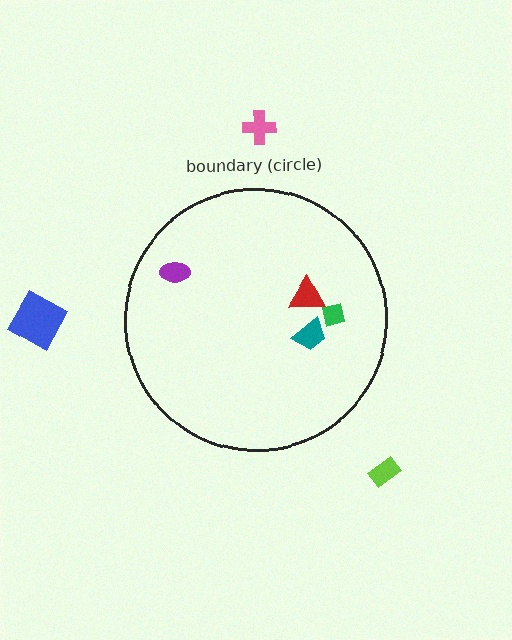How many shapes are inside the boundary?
4 inside, 3 outside.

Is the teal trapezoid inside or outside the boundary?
Inside.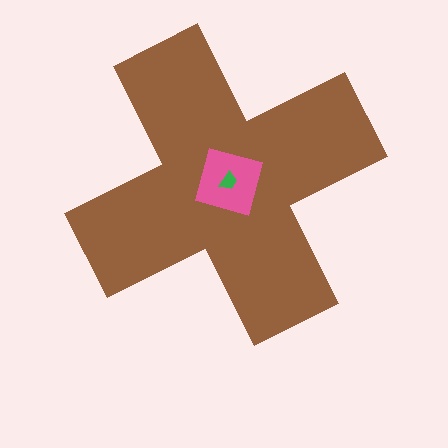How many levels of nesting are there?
3.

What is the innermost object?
The green trapezoid.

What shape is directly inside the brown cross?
The pink diamond.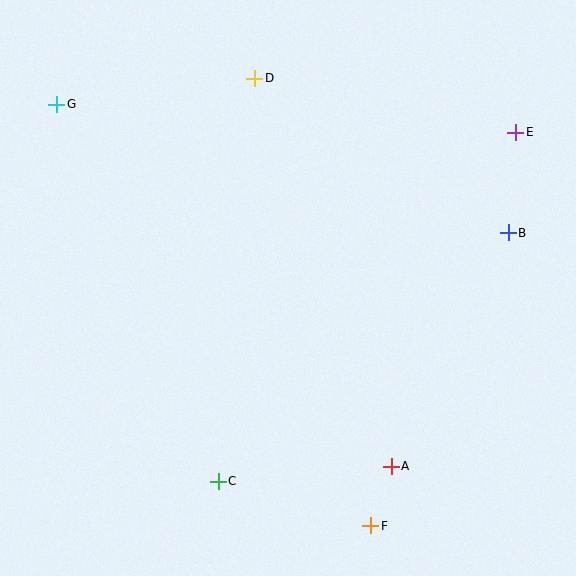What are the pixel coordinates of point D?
Point D is at (255, 78).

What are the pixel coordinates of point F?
Point F is at (371, 526).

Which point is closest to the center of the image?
Point C at (218, 481) is closest to the center.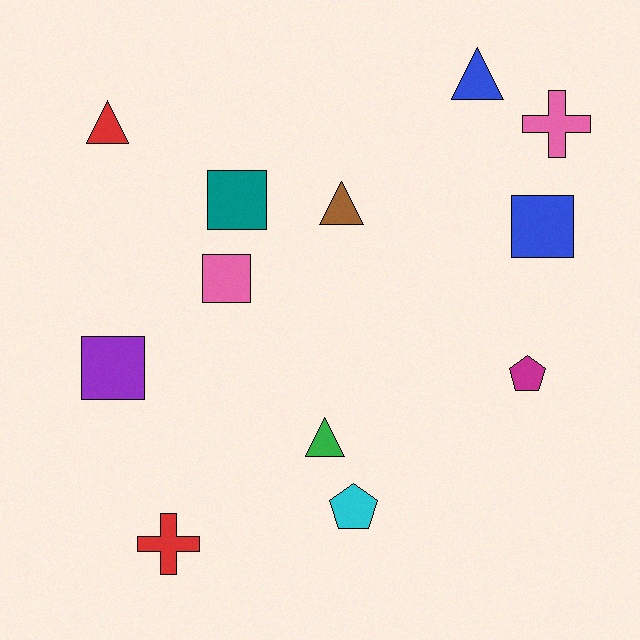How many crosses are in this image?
There are 2 crosses.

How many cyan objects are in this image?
There is 1 cyan object.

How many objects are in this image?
There are 12 objects.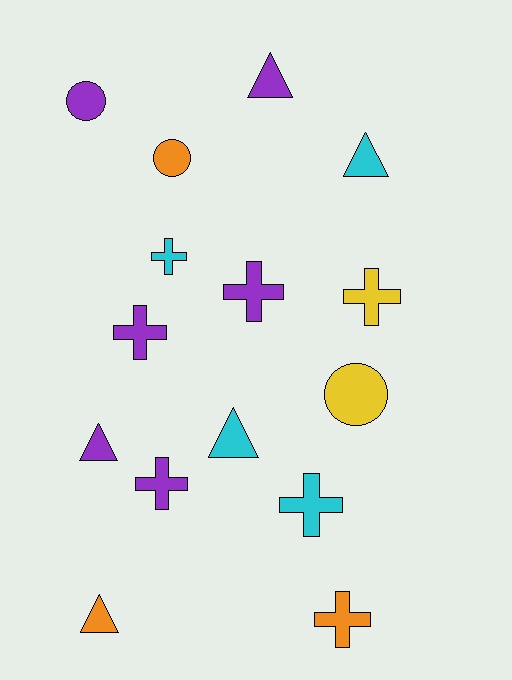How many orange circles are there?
There is 1 orange circle.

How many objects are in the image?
There are 15 objects.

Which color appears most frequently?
Purple, with 6 objects.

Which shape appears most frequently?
Cross, with 7 objects.